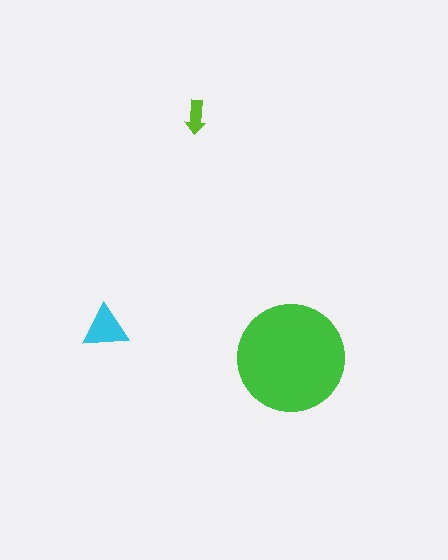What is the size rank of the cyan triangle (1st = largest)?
2nd.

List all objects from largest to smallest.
The green circle, the cyan triangle, the lime arrow.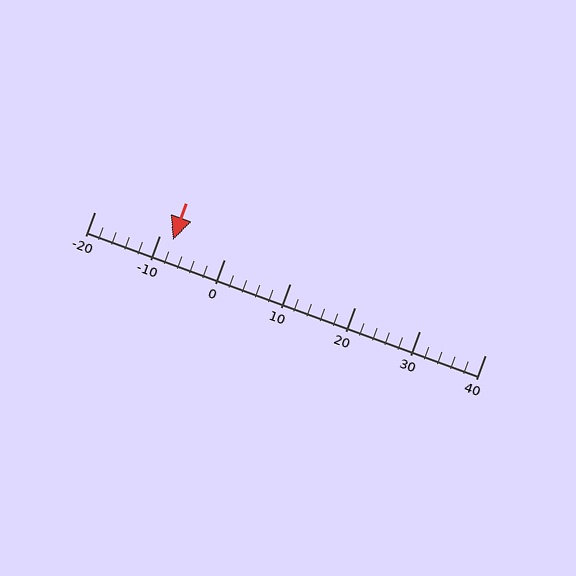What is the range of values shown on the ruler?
The ruler shows values from -20 to 40.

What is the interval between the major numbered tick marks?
The major tick marks are spaced 10 units apart.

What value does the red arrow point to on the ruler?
The red arrow points to approximately -8.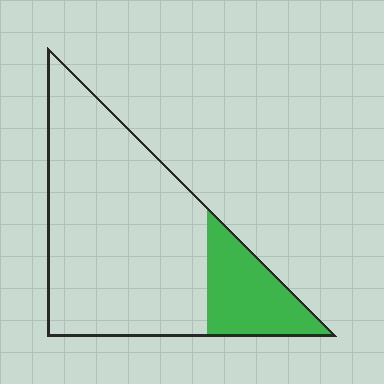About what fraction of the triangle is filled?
About one fifth (1/5).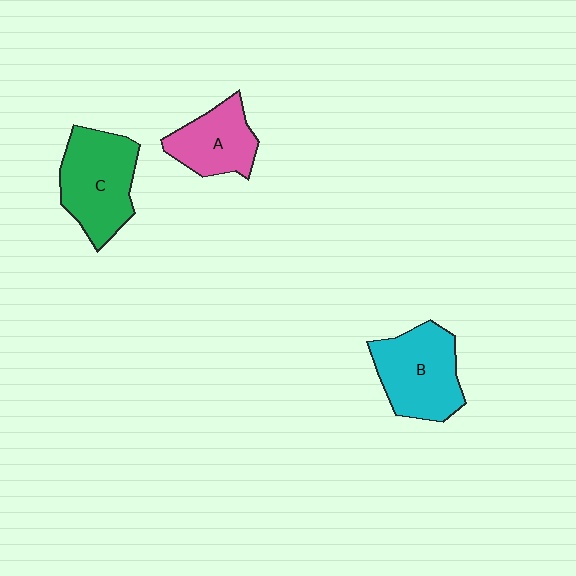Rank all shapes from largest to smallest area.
From largest to smallest: C (green), B (cyan), A (pink).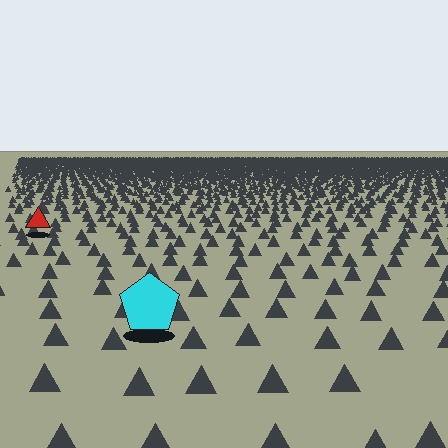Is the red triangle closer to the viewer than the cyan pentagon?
No. The cyan pentagon is closer — you can tell from the texture gradient: the ground texture is coarser near it.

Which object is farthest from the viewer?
The red triangle is farthest from the viewer. It appears smaller and the ground texture around it is denser.